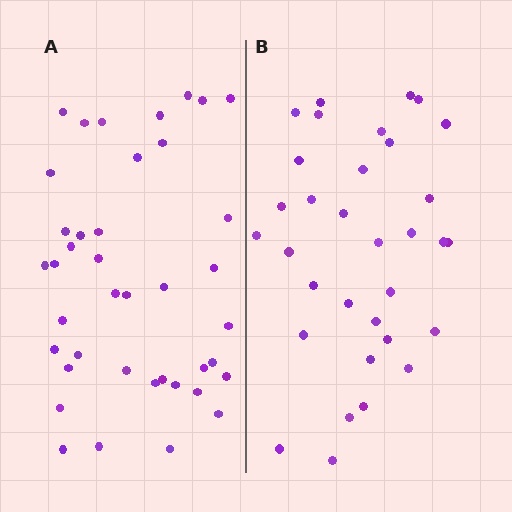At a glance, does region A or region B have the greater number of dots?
Region A (the left region) has more dots.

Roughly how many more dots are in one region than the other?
Region A has roughly 8 or so more dots than region B.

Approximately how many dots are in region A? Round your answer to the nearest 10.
About 40 dots.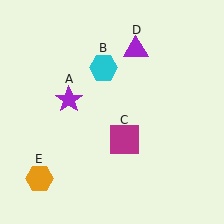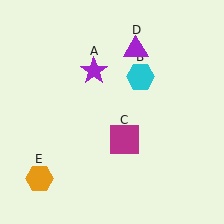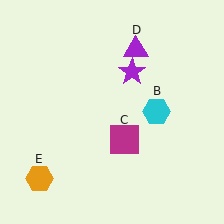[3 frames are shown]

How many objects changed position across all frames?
2 objects changed position: purple star (object A), cyan hexagon (object B).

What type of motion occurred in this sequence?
The purple star (object A), cyan hexagon (object B) rotated clockwise around the center of the scene.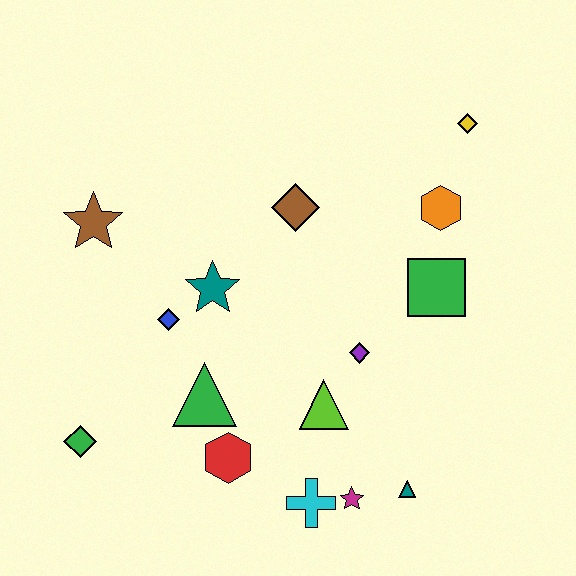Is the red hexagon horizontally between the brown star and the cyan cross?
Yes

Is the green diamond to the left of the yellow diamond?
Yes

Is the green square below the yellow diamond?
Yes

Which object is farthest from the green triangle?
The yellow diamond is farthest from the green triangle.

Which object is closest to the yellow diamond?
The orange hexagon is closest to the yellow diamond.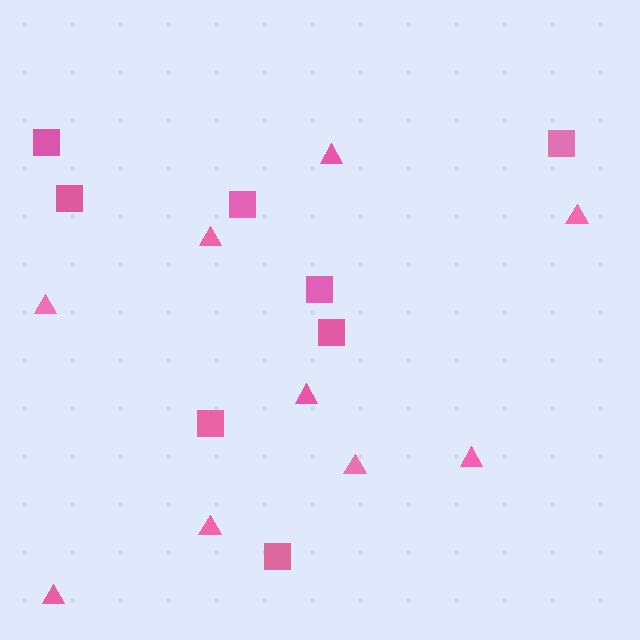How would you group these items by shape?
There are 2 groups: one group of squares (8) and one group of triangles (9).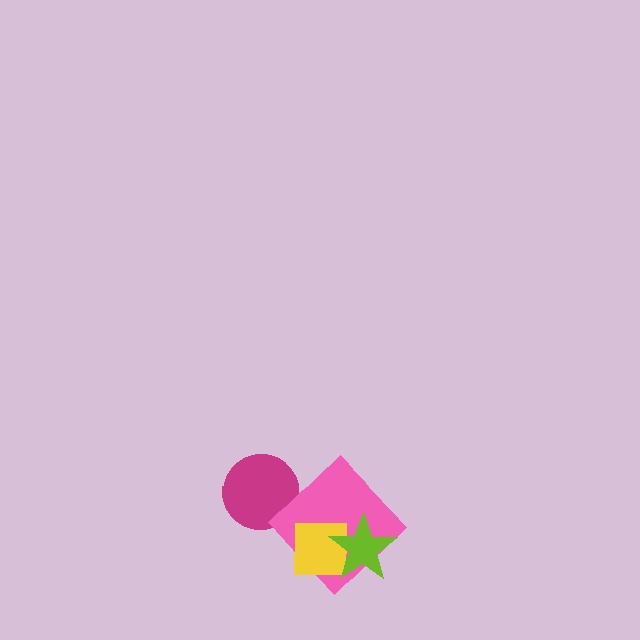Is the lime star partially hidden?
No, no other shape covers it.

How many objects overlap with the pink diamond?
2 objects overlap with the pink diamond.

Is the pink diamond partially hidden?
Yes, it is partially covered by another shape.